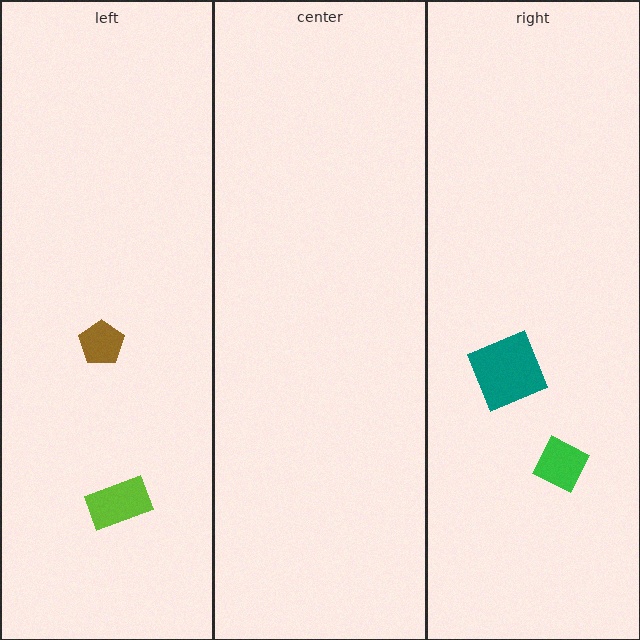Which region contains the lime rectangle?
The left region.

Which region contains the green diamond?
The right region.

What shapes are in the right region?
The green diamond, the teal square.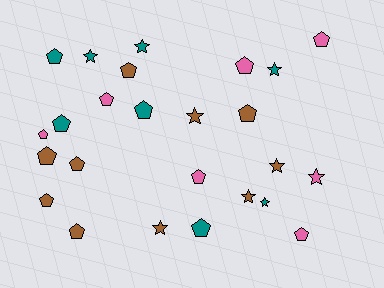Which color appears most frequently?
Brown, with 10 objects.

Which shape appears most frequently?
Pentagon, with 16 objects.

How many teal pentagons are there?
There are 4 teal pentagons.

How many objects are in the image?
There are 25 objects.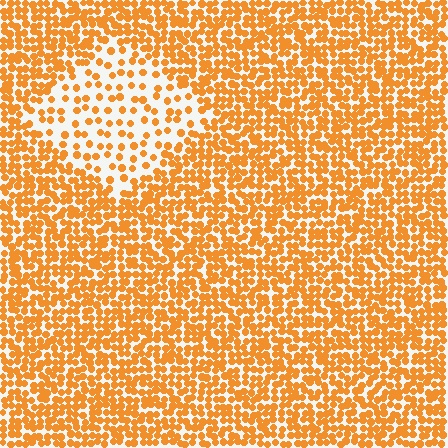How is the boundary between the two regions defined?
The boundary is defined by a change in element density (approximately 2.5x ratio). All elements are the same color, size, and shape.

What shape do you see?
I see a diamond.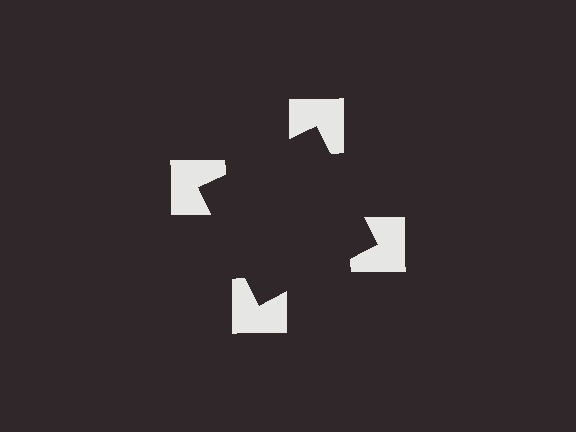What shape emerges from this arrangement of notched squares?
An illusory square — its edges are inferred from the aligned wedge cuts in the notched squares, not physically drawn.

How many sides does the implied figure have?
4 sides.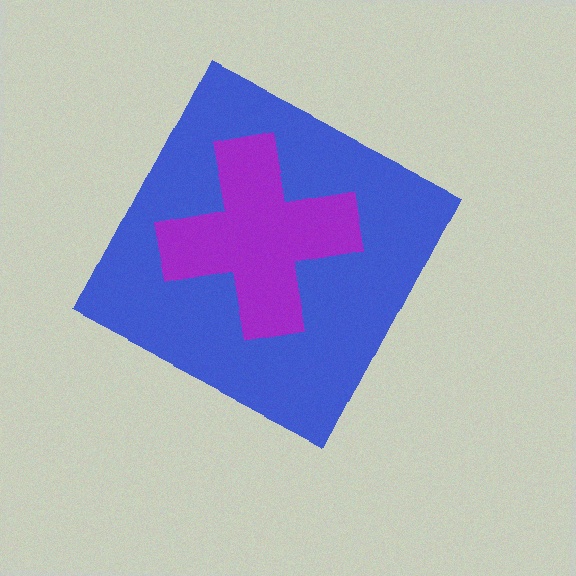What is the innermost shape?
The purple cross.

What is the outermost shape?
The blue diamond.